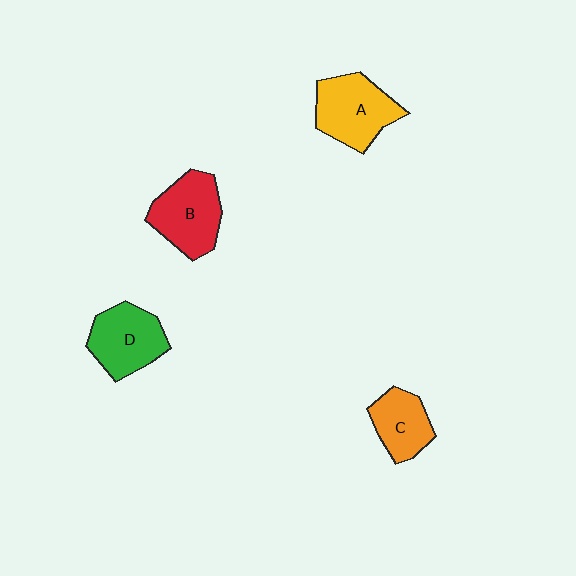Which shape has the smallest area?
Shape C (orange).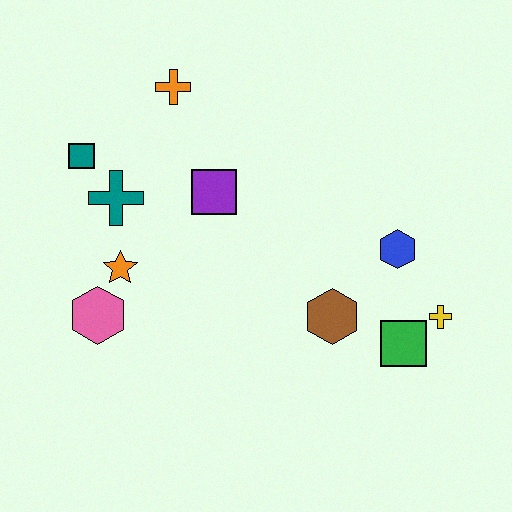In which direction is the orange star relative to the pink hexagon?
The orange star is above the pink hexagon.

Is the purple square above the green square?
Yes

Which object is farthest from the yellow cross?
The teal square is farthest from the yellow cross.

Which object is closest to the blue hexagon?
The yellow cross is closest to the blue hexagon.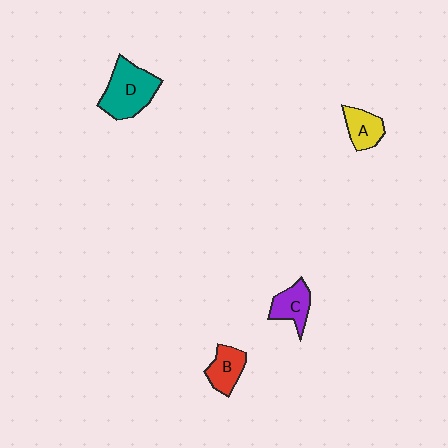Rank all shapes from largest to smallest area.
From largest to smallest: D (teal), B (red), C (purple), A (yellow).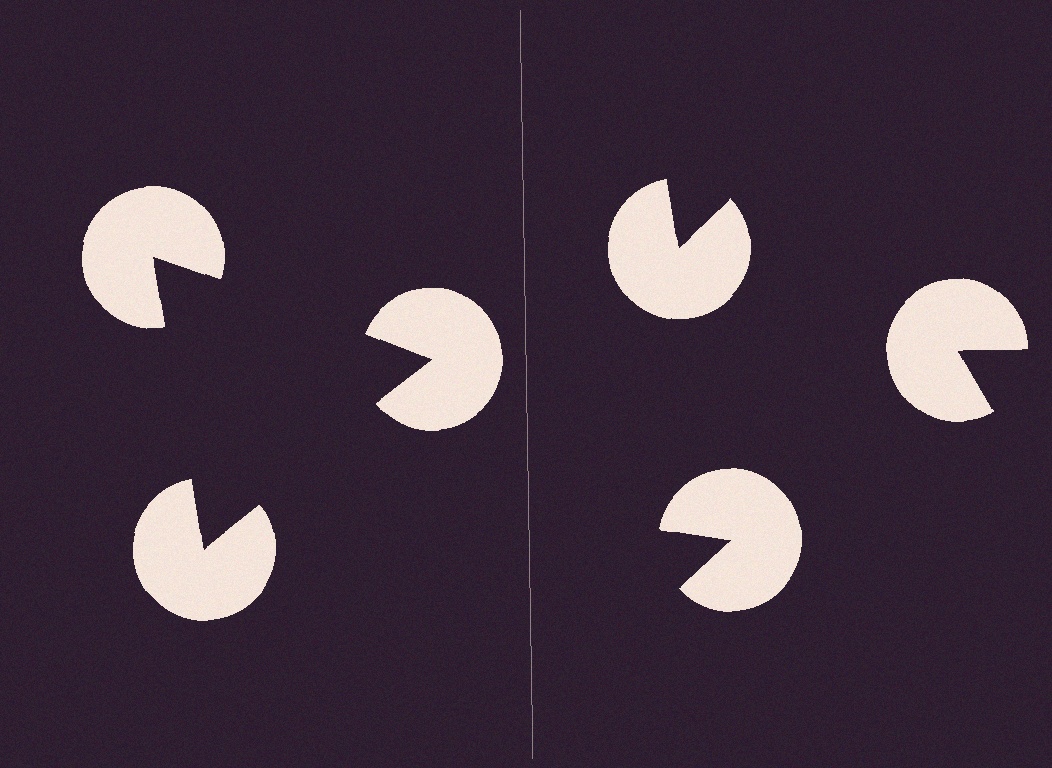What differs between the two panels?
The pac-man discs are positioned identically on both sides; only the wedge orientations differ. On the left they align to a triangle; on the right they are misaligned.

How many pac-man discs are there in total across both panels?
6 — 3 on each side.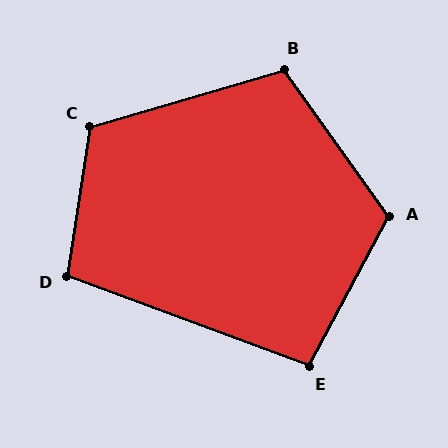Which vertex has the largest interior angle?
A, at approximately 116 degrees.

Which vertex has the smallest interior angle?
E, at approximately 98 degrees.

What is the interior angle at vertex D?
Approximately 102 degrees (obtuse).